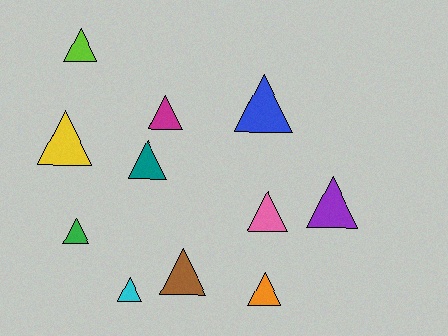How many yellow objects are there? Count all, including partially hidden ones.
There is 1 yellow object.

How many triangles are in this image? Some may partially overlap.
There are 11 triangles.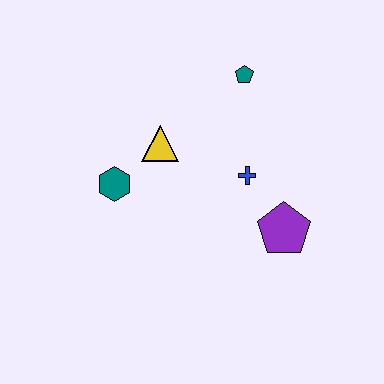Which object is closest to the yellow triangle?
The teal hexagon is closest to the yellow triangle.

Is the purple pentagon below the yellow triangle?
Yes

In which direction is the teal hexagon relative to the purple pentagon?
The teal hexagon is to the left of the purple pentagon.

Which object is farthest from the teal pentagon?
The teal hexagon is farthest from the teal pentagon.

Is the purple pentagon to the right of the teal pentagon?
Yes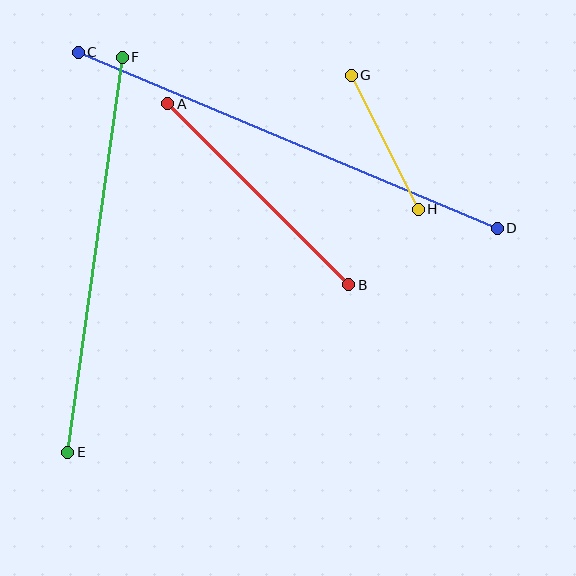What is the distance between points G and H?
The distance is approximately 150 pixels.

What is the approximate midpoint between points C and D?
The midpoint is at approximately (288, 140) pixels.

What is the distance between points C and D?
The distance is approximately 454 pixels.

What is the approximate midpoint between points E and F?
The midpoint is at approximately (95, 255) pixels.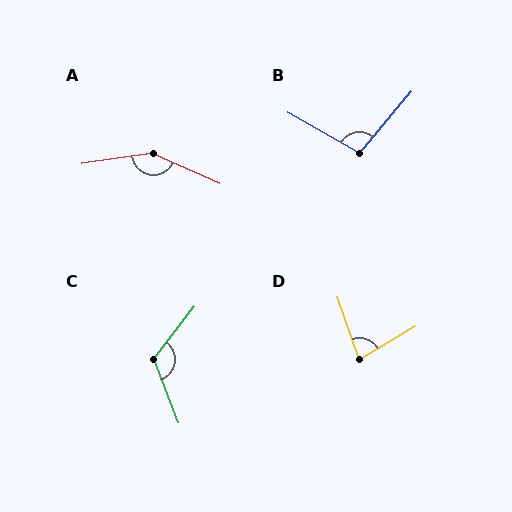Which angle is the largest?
A, at approximately 148 degrees.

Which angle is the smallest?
D, at approximately 78 degrees.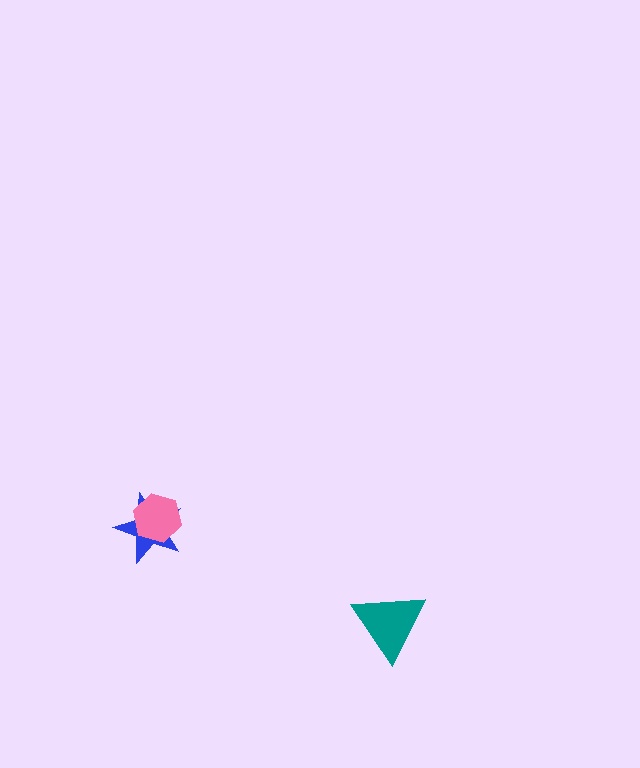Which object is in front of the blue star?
The pink hexagon is in front of the blue star.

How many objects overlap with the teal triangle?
0 objects overlap with the teal triangle.